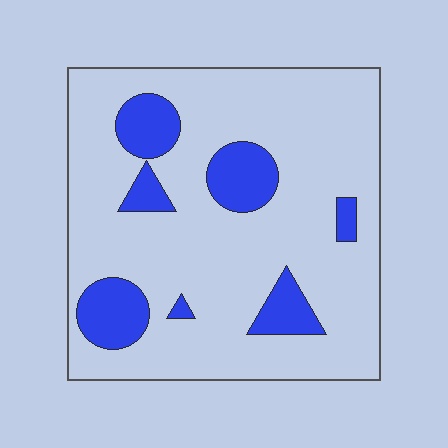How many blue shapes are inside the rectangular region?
7.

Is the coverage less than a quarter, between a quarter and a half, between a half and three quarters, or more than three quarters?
Less than a quarter.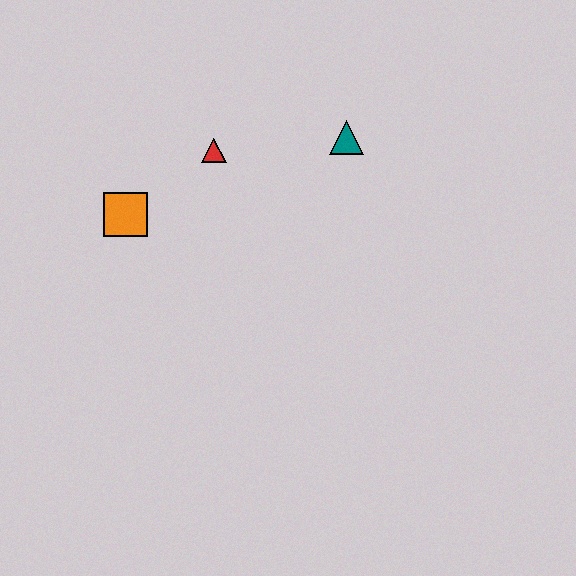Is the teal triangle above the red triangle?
Yes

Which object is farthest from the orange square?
The teal triangle is farthest from the orange square.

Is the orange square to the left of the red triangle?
Yes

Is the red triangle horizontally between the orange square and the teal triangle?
Yes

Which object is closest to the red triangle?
The orange square is closest to the red triangle.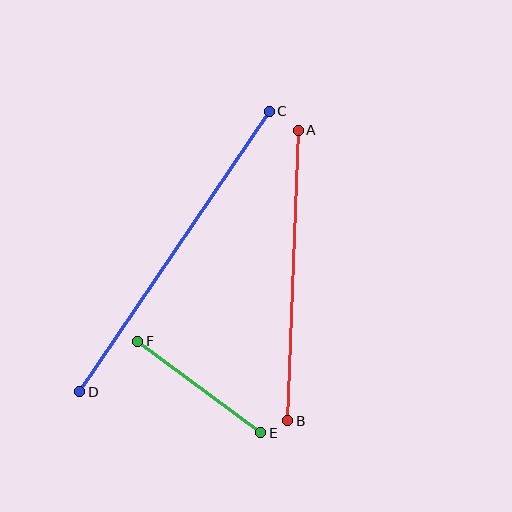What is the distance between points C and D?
The distance is approximately 339 pixels.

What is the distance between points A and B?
The distance is approximately 291 pixels.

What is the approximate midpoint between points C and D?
The midpoint is at approximately (175, 251) pixels.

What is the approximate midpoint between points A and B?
The midpoint is at approximately (293, 275) pixels.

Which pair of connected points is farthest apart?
Points C and D are farthest apart.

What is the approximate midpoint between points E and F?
The midpoint is at approximately (199, 387) pixels.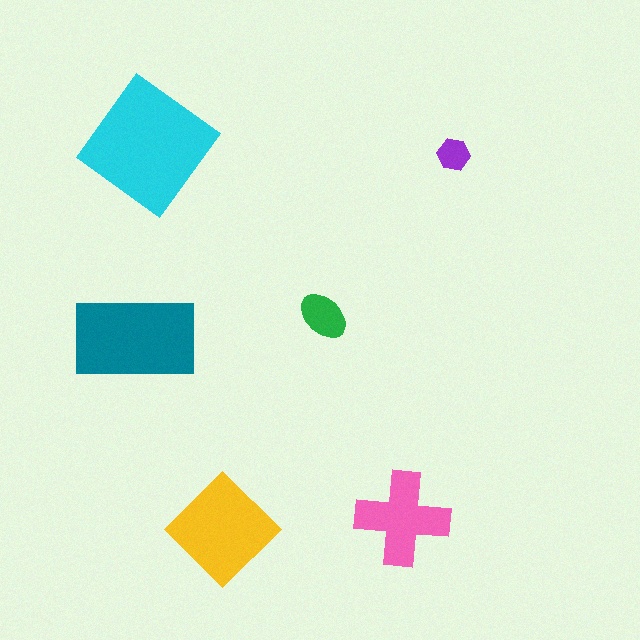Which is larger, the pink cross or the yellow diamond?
The yellow diamond.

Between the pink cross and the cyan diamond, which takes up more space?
The cyan diamond.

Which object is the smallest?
The purple hexagon.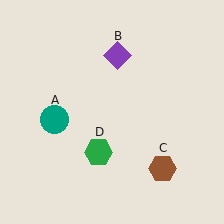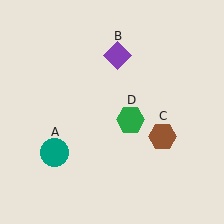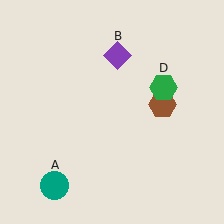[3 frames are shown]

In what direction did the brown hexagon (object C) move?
The brown hexagon (object C) moved up.